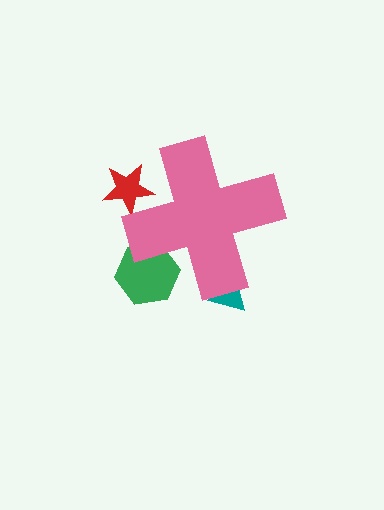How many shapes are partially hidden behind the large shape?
3 shapes are partially hidden.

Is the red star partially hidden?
Yes, the red star is partially hidden behind the pink cross.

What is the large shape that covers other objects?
A pink cross.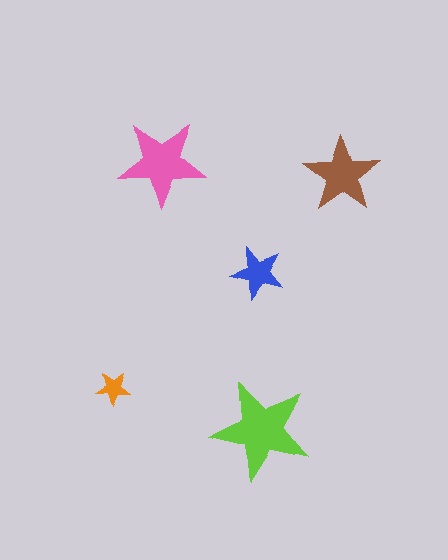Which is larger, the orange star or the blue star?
The blue one.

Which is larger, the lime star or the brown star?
The lime one.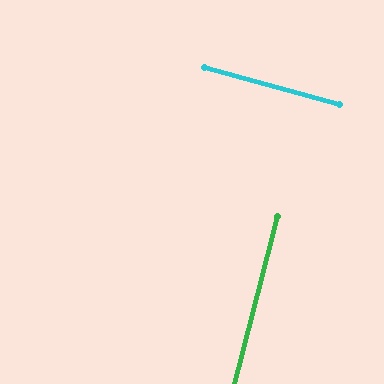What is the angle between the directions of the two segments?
Approximately 89 degrees.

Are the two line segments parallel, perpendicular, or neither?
Perpendicular — they meet at approximately 89°.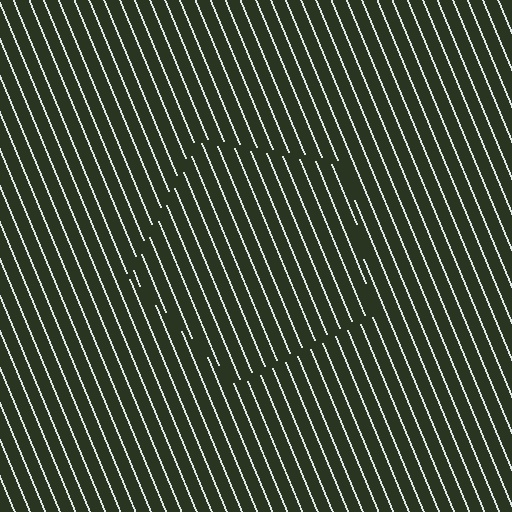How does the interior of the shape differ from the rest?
The interior of the shape contains the same grating, shifted by half a period — the contour is defined by the phase discontinuity where line-ends from the inner and outer gratings abut.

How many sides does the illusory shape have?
5 sides — the line-ends trace a pentagon.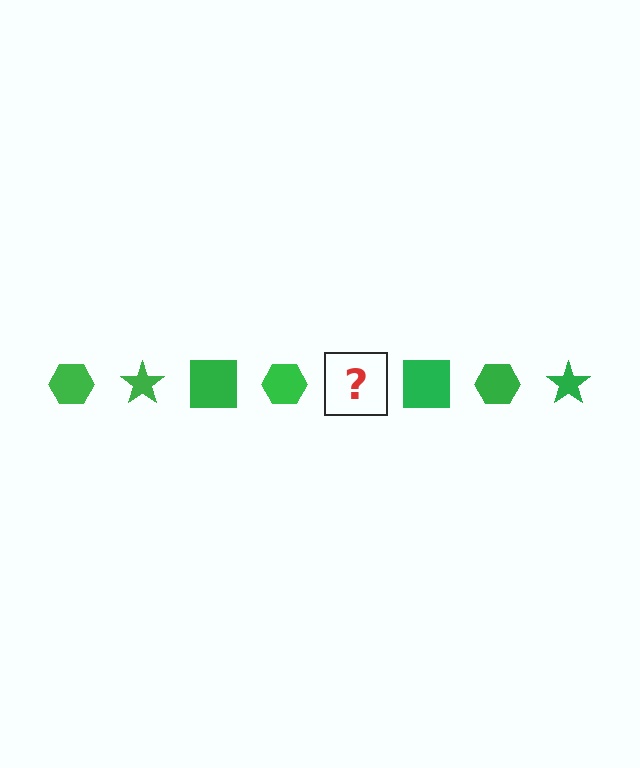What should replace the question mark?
The question mark should be replaced with a green star.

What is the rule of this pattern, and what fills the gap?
The rule is that the pattern cycles through hexagon, star, square shapes in green. The gap should be filled with a green star.